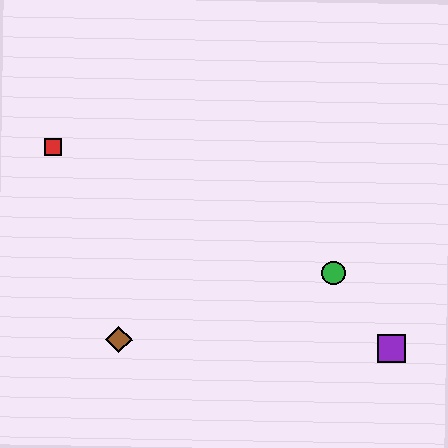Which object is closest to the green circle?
The purple square is closest to the green circle.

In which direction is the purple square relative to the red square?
The purple square is to the right of the red square.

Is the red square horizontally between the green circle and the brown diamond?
No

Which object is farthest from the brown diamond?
The purple square is farthest from the brown diamond.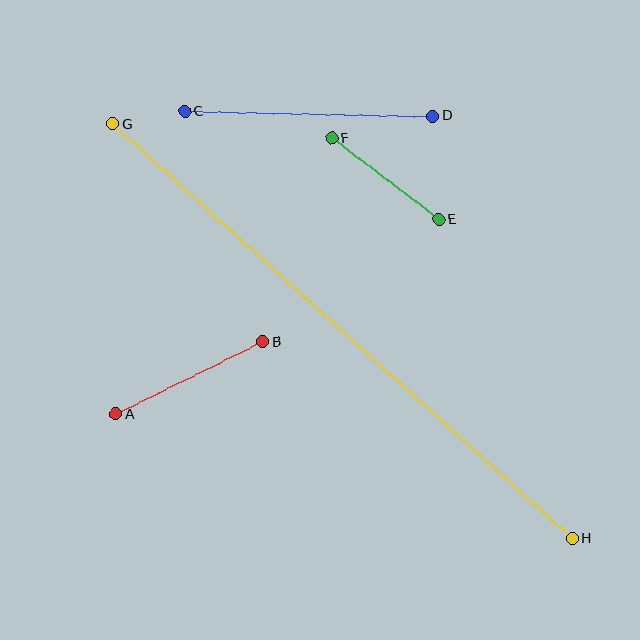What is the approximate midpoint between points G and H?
The midpoint is at approximately (342, 331) pixels.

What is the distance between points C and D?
The distance is approximately 248 pixels.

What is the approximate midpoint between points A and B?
The midpoint is at approximately (189, 378) pixels.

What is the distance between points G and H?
The distance is approximately 619 pixels.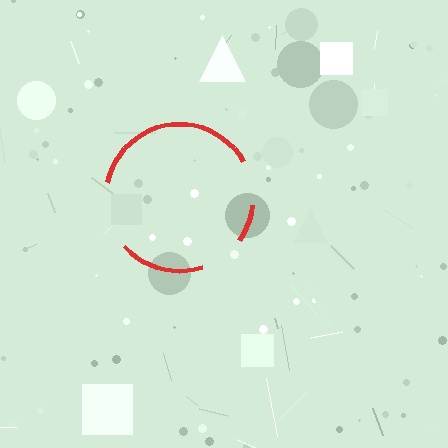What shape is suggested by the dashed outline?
The dashed outline suggests a circle.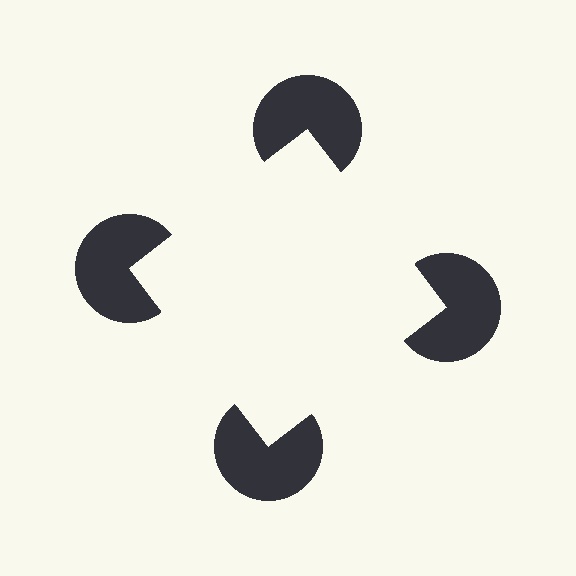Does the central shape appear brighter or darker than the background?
It typically appears slightly brighter than the background, even though no actual brightness change is drawn.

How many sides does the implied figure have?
4 sides.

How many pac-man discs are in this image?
There are 4 — one at each vertex of the illusory square.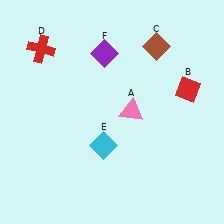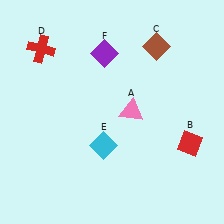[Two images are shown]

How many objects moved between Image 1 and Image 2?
1 object moved between the two images.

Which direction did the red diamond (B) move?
The red diamond (B) moved down.